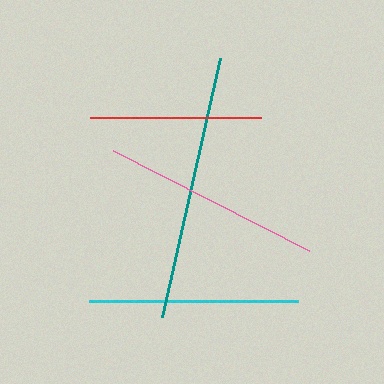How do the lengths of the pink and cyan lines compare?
The pink and cyan lines are approximately the same length.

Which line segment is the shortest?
The red line is the shortest at approximately 171 pixels.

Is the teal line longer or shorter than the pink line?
The teal line is longer than the pink line.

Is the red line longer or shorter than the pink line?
The pink line is longer than the red line.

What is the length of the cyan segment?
The cyan segment is approximately 209 pixels long.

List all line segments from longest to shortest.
From longest to shortest: teal, pink, cyan, red.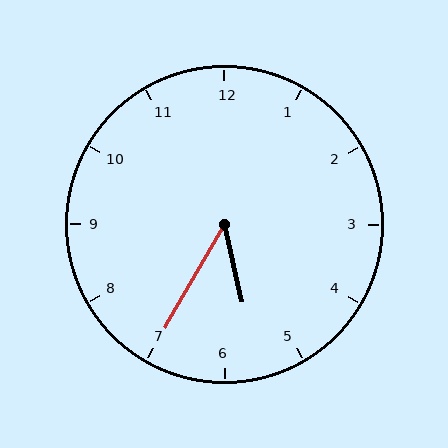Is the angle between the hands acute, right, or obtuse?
It is acute.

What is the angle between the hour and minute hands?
Approximately 42 degrees.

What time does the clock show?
5:35.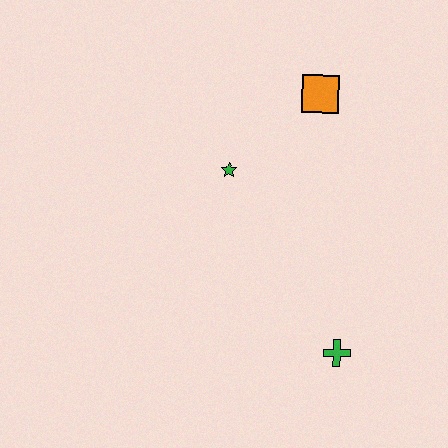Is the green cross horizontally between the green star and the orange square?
No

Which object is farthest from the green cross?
The orange square is farthest from the green cross.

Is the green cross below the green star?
Yes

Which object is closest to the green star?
The orange square is closest to the green star.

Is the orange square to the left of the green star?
No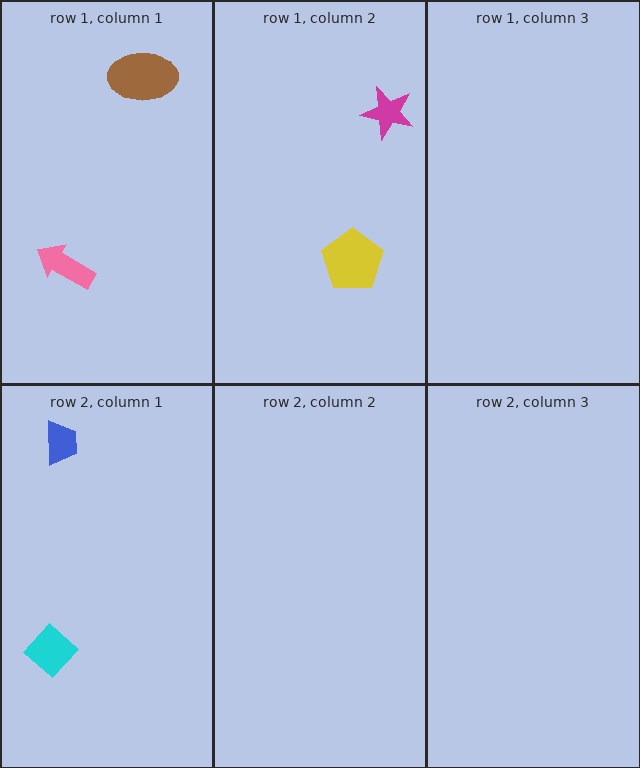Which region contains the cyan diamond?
The row 2, column 1 region.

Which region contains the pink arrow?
The row 1, column 1 region.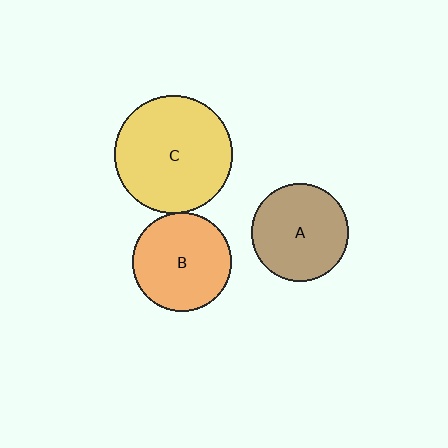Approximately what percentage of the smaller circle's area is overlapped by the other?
Approximately 5%.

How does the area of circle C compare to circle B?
Approximately 1.4 times.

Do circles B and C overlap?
Yes.